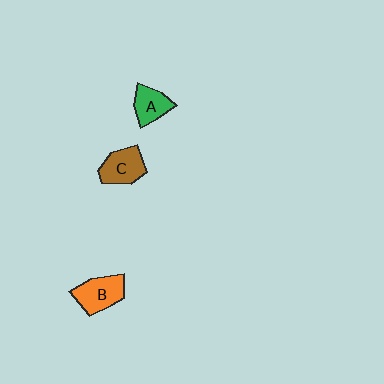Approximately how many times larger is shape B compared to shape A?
Approximately 1.3 times.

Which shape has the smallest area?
Shape A (green).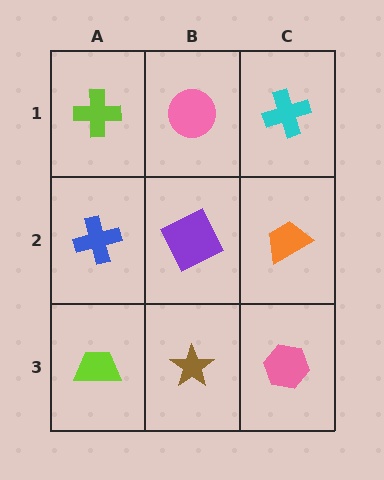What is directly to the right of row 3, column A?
A brown star.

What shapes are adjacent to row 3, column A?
A blue cross (row 2, column A), a brown star (row 3, column B).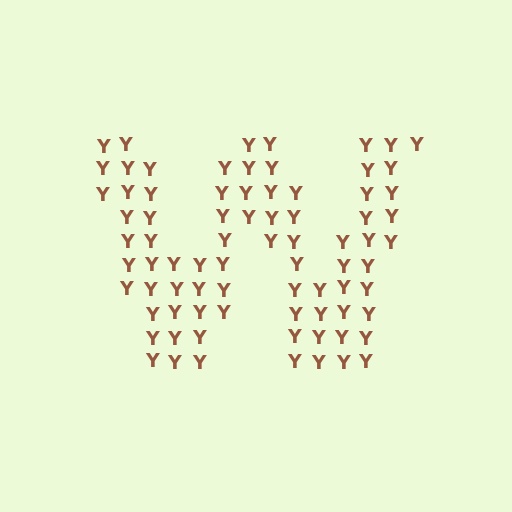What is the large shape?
The large shape is the letter W.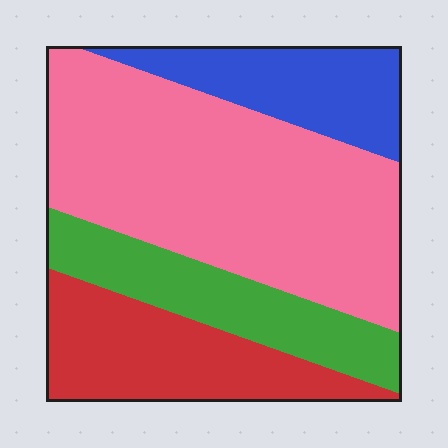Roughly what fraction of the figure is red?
Red covers about 20% of the figure.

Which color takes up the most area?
Pink, at roughly 50%.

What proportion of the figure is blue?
Blue covers roughly 15% of the figure.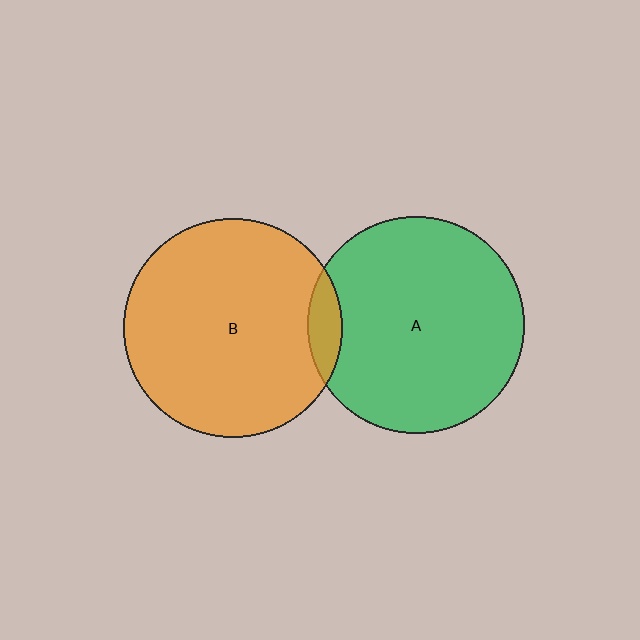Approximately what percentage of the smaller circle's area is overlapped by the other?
Approximately 5%.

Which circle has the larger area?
Circle B (orange).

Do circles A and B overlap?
Yes.